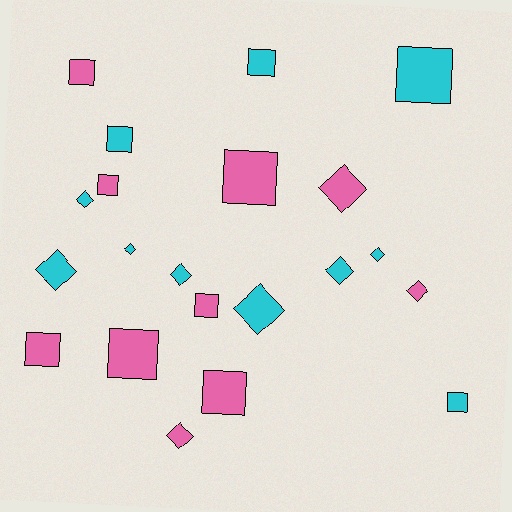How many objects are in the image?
There are 21 objects.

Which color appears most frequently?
Cyan, with 11 objects.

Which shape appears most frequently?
Square, with 11 objects.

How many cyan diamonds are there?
There are 7 cyan diamonds.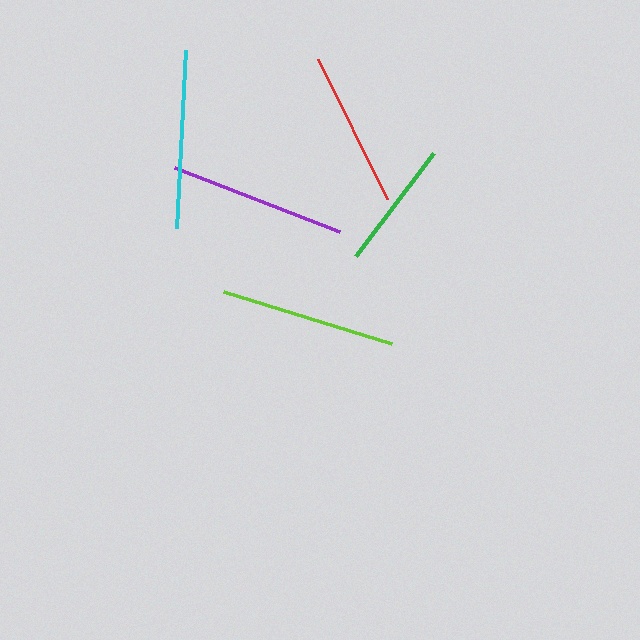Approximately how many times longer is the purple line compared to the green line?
The purple line is approximately 1.4 times the length of the green line.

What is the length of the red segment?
The red segment is approximately 156 pixels long.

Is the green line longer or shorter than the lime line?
The lime line is longer than the green line.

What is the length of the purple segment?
The purple segment is approximately 177 pixels long.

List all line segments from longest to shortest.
From longest to shortest: cyan, purple, lime, red, green.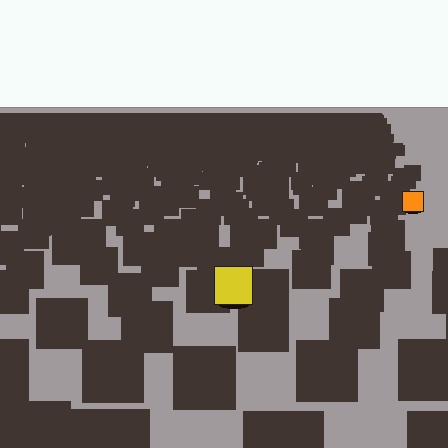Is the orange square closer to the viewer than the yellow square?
No. The yellow square is closer — you can tell from the texture gradient: the ground texture is coarser near it.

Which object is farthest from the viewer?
The orange square is farthest from the viewer. It appears smaller and the ground texture around it is denser.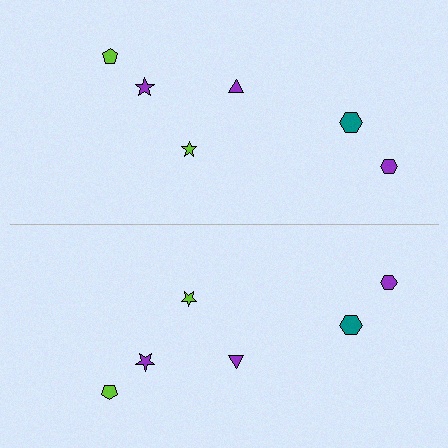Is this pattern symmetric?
Yes, this pattern has bilateral (reflection) symmetry.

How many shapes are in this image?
There are 12 shapes in this image.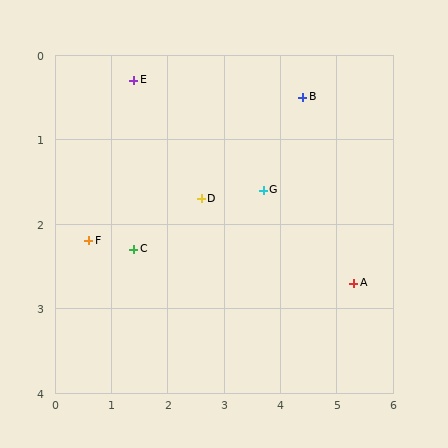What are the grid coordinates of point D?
Point D is at approximately (2.6, 1.7).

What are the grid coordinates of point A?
Point A is at approximately (5.3, 2.7).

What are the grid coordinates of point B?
Point B is at approximately (4.4, 0.5).